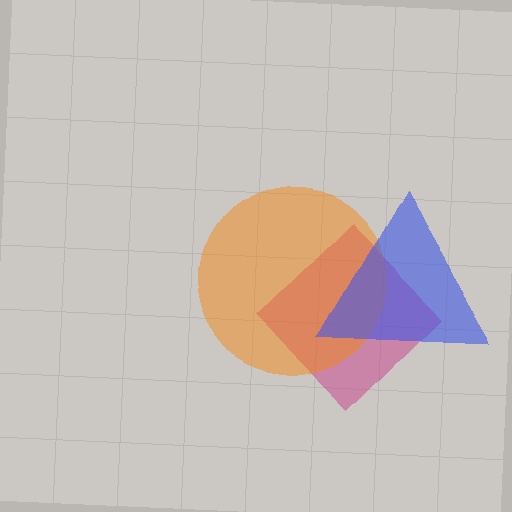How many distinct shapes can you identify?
There are 3 distinct shapes: a magenta diamond, an orange circle, a blue triangle.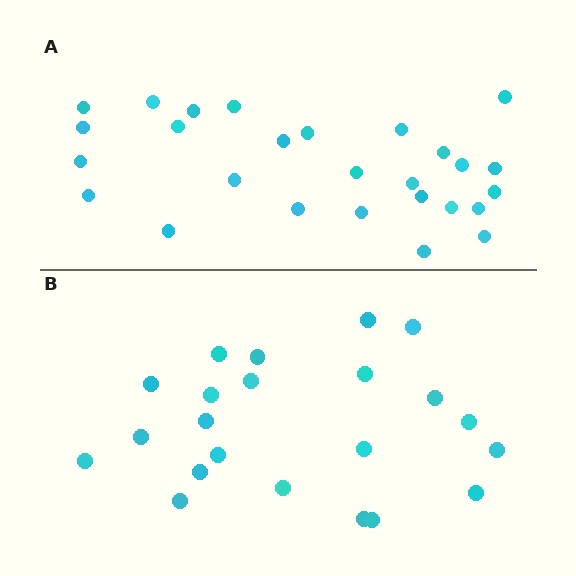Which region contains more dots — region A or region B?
Region A (the top region) has more dots.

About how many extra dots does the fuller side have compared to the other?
Region A has about 5 more dots than region B.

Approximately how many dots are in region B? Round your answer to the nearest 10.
About 20 dots. (The exact count is 22, which rounds to 20.)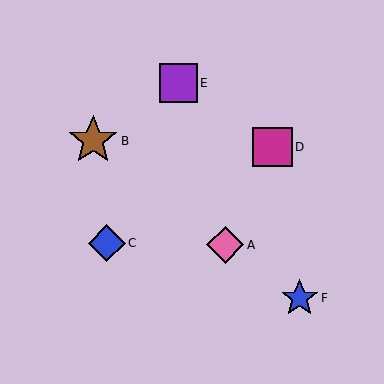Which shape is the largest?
The brown star (labeled B) is the largest.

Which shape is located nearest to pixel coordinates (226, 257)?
The pink diamond (labeled A) at (225, 245) is nearest to that location.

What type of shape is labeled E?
Shape E is a purple square.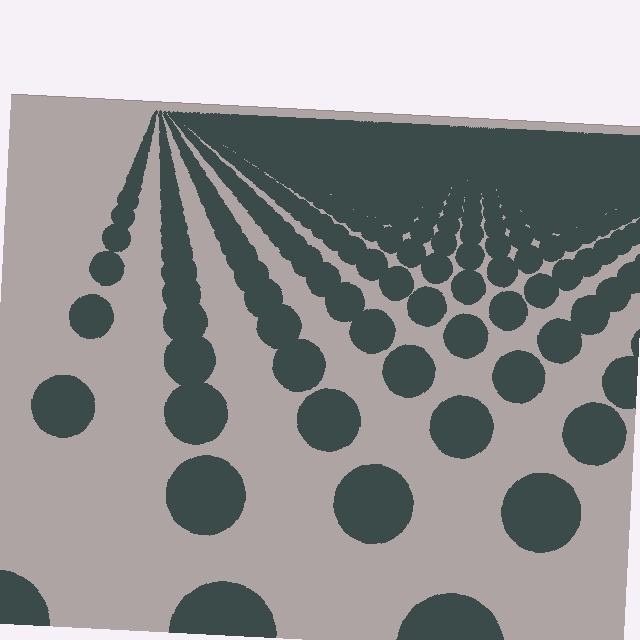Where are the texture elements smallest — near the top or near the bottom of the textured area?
Near the top.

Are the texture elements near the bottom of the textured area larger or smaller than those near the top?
Larger. Near the bottom, elements are closer to the viewer and appear at a bigger on-screen size.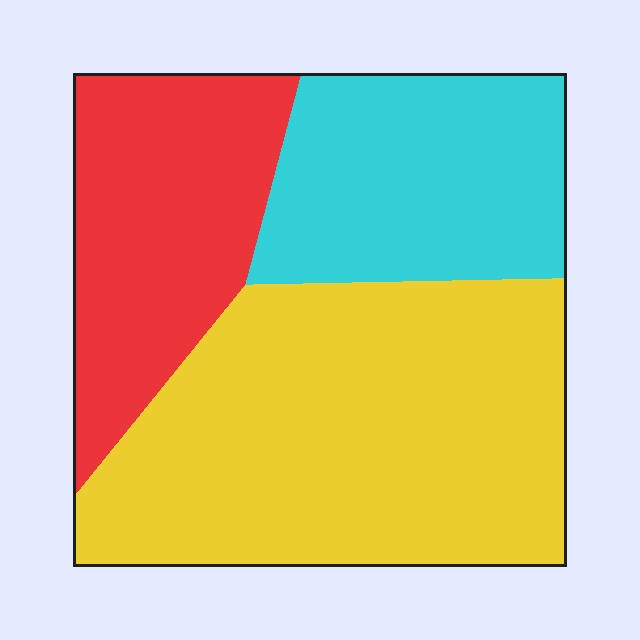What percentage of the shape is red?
Red takes up less than a quarter of the shape.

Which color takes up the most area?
Yellow, at roughly 50%.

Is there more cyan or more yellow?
Yellow.